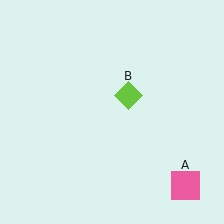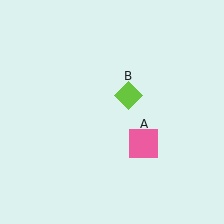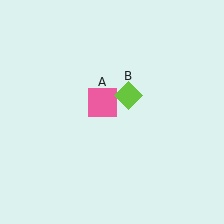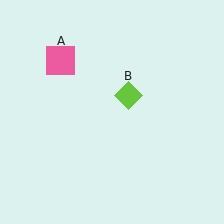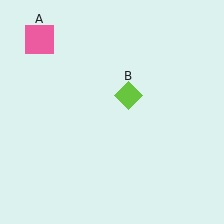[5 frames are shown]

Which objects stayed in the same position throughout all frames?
Lime diamond (object B) remained stationary.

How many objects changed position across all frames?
1 object changed position: pink square (object A).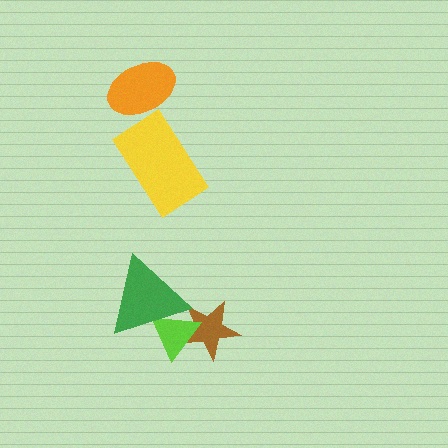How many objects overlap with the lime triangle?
2 objects overlap with the lime triangle.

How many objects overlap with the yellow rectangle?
0 objects overlap with the yellow rectangle.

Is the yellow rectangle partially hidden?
No, no other shape covers it.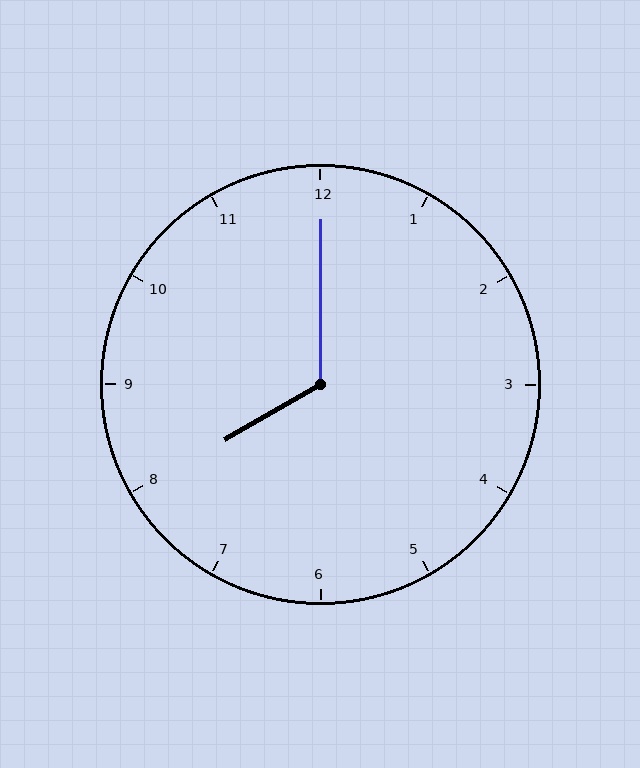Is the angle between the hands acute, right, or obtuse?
It is obtuse.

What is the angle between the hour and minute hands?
Approximately 120 degrees.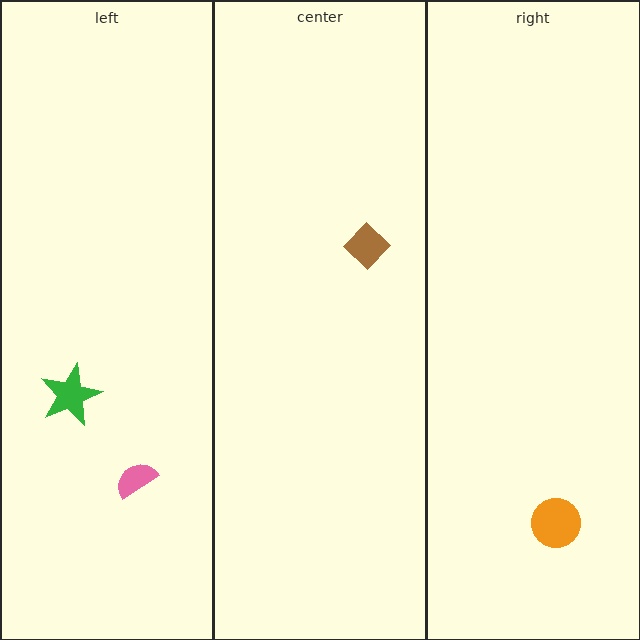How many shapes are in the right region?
1.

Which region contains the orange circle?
The right region.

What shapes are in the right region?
The orange circle.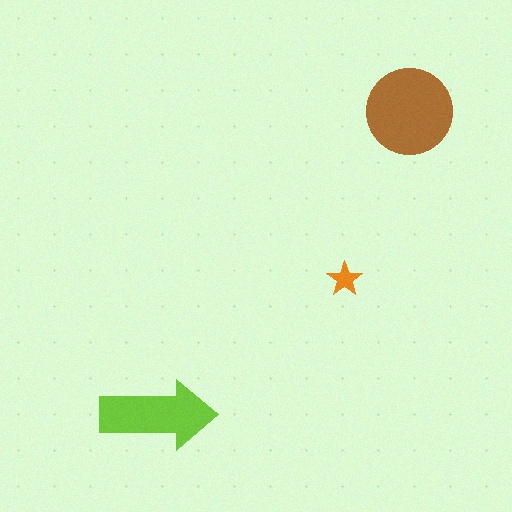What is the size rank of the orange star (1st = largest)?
3rd.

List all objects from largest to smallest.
The brown circle, the lime arrow, the orange star.